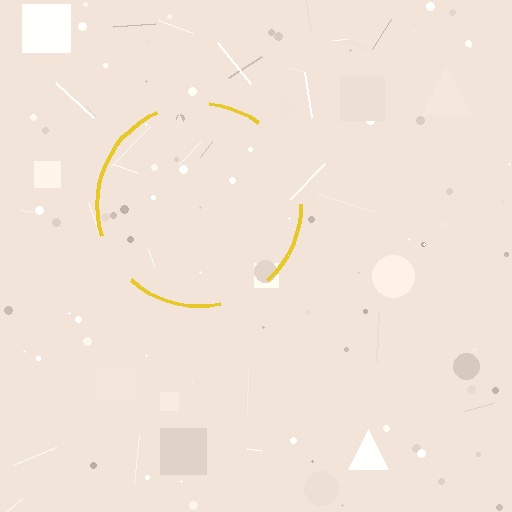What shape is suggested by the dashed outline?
The dashed outline suggests a circle.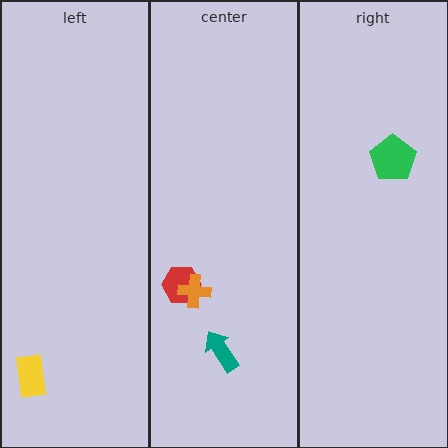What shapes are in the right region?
The green pentagon.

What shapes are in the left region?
The yellow rectangle.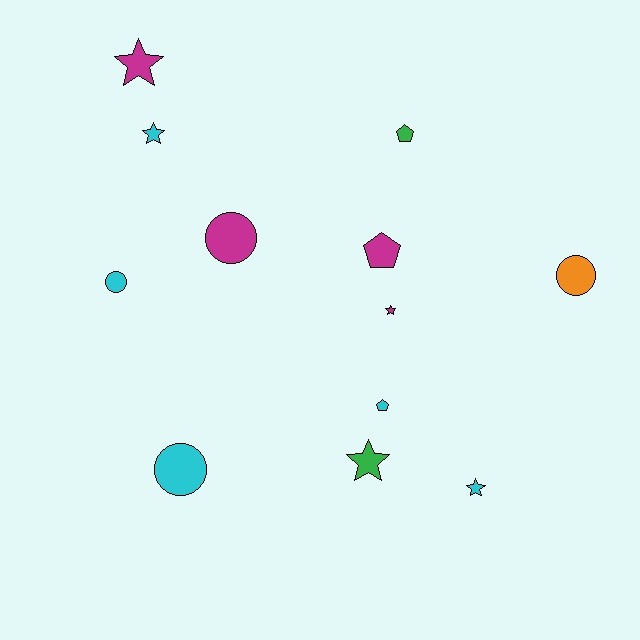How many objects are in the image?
There are 12 objects.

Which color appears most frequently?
Cyan, with 5 objects.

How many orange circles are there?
There is 1 orange circle.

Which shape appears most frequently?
Star, with 5 objects.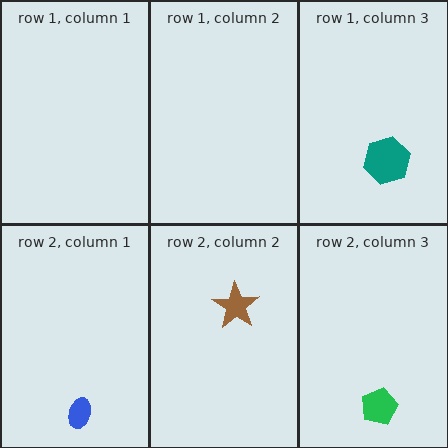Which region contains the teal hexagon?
The row 1, column 3 region.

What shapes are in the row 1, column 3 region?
The teal hexagon.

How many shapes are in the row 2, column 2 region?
1.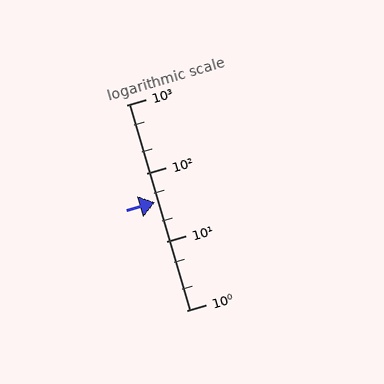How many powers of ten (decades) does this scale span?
The scale spans 3 decades, from 1 to 1000.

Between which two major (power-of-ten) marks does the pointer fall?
The pointer is between 10 and 100.